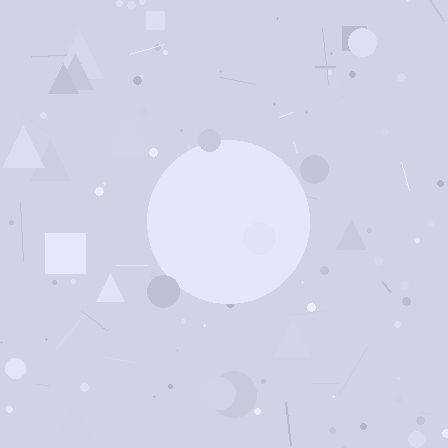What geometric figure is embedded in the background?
A circle is embedded in the background.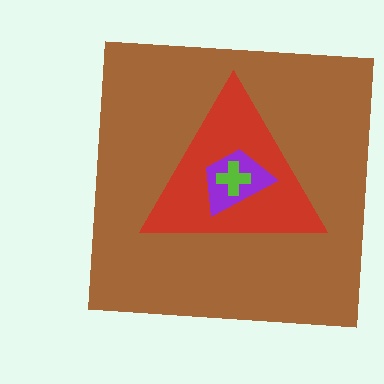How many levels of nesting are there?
4.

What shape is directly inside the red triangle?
The purple trapezoid.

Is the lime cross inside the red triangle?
Yes.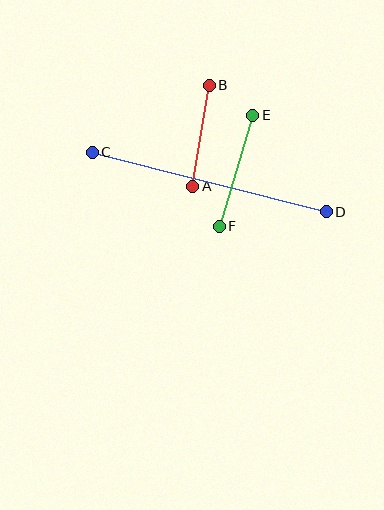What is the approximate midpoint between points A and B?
The midpoint is at approximately (201, 136) pixels.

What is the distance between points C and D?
The distance is approximately 242 pixels.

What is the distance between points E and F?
The distance is approximately 116 pixels.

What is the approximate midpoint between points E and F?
The midpoint is at approximately (236, 171) pixels.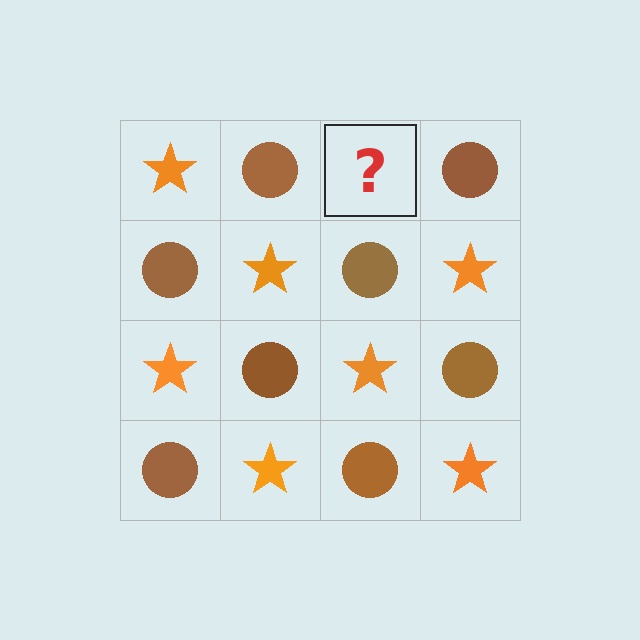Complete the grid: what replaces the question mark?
The question mark should be replaced with an orange star.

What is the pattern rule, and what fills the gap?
The rule is that it alternates orange star and brown circle in a checkerboard pattern. The gap should be filled with an orange star.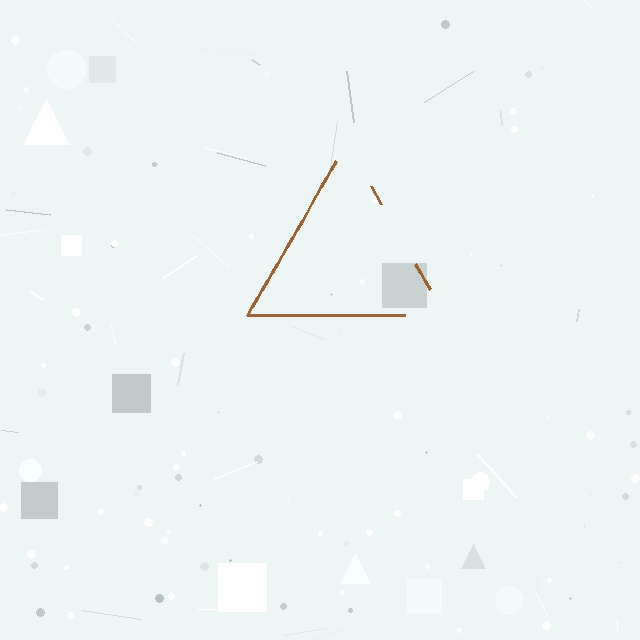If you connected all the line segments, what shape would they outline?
They would outline a triangle.